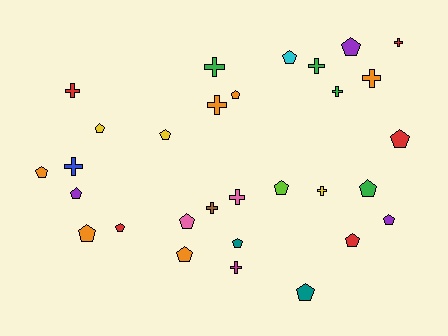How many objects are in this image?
There are 30 objects.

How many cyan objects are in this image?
There is 1 cyan object.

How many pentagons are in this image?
There are 18 pentagons.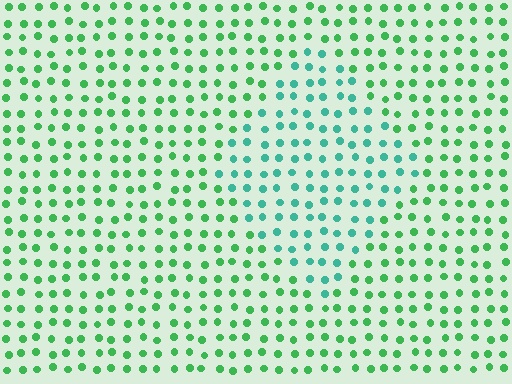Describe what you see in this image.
The image is filled with small green elements in a uniform arrangement. A diamond-shaped region is visible where the elements are tinted to a slightly different hue, forming a subtle color boundary.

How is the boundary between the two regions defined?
The boundary is defined purely by a slight shift in hue (about 34 degrees). Spacing, size, and orientation are identical on both sides.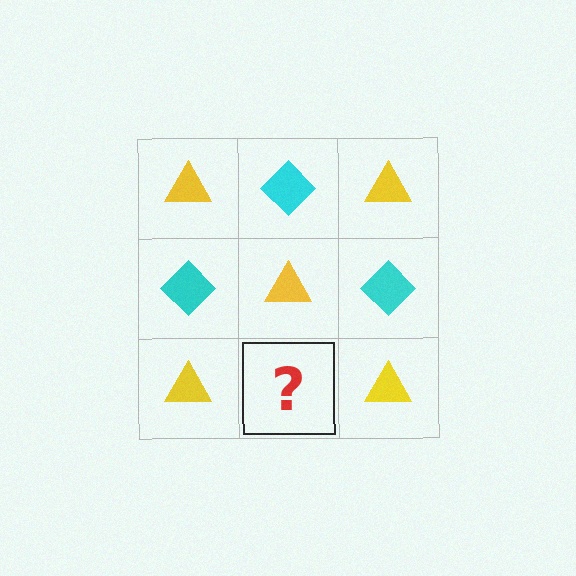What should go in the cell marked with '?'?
The missing cell should contain a cyan diamond.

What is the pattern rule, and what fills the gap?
The rule is that it alternates yellow triangle and cyan diamond in a checkerboard pattern. The gap should be filled with a cyan diamond.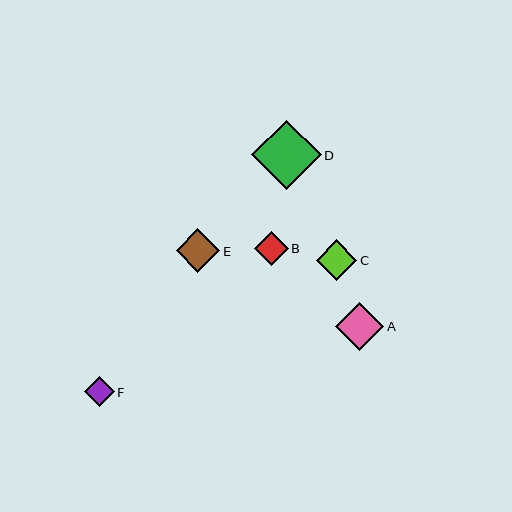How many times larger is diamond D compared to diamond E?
Diamond D is approximately 1.6 times the size of diamond E.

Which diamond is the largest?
Diamond D is the largest with a size of approximately 70 pixels.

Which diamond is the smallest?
Diamond F is the smallest with a size of approximately 30 pixels.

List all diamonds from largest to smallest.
From largest to smallest: D, A, E, C, B, F.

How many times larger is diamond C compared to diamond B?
Diamond C is approximately 1.2 times the size of diamond B.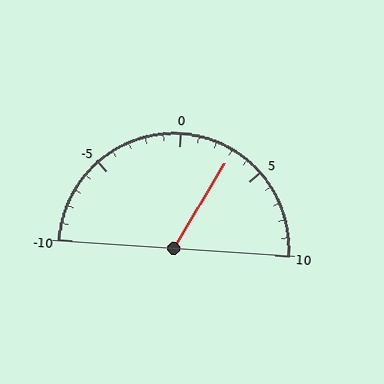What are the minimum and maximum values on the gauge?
The gauge ranges from -10 to 10.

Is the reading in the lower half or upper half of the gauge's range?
The reading is in the upper half of the range (-10 to 10).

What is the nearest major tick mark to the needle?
The nearest major tick mark is 5.